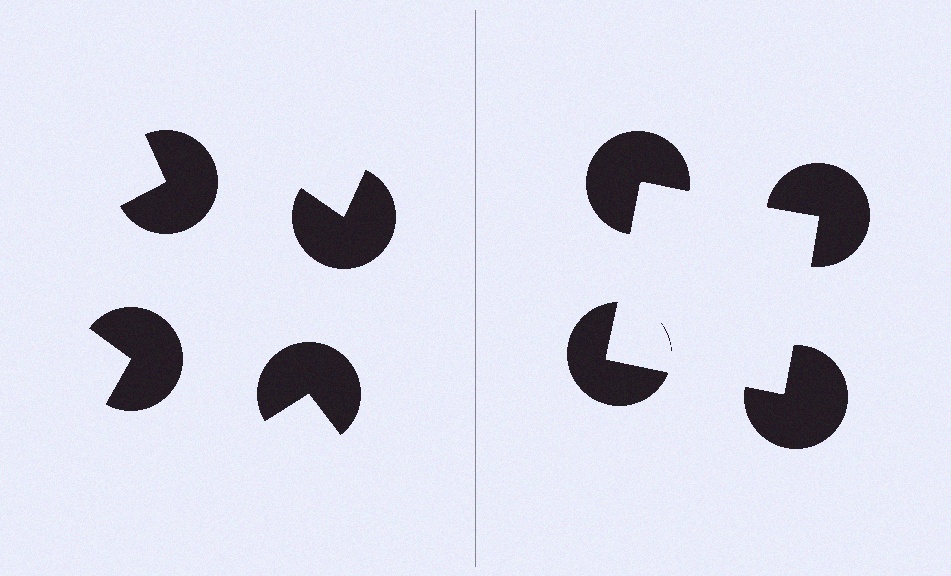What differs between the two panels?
The pac-man discs are positioned identically on both sides; only the wedge orientations differ. On the right they align to a square; on the left they are misaligned.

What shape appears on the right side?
An illusory square.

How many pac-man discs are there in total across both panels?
8 — 4 on each side.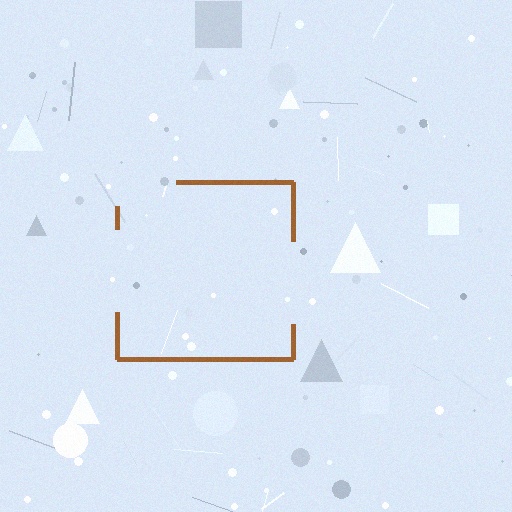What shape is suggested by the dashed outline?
The dashed outline suggests a square.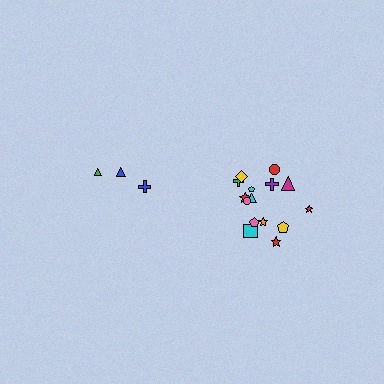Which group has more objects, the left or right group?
The right group.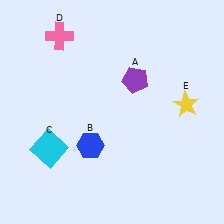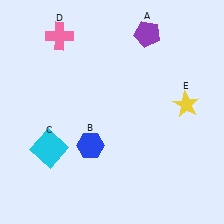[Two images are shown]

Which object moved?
The purple pentagon (A) moved up.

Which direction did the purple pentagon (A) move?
The purple pentagon (A) moved up.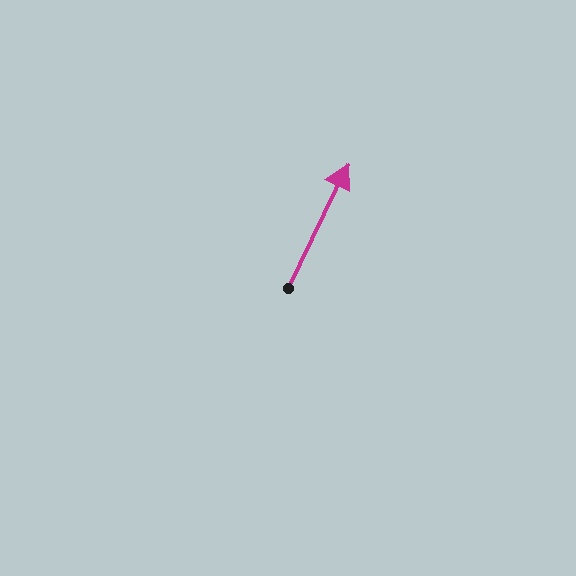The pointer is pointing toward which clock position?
Roughly 1 o'clock.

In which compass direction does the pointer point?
Northeast.